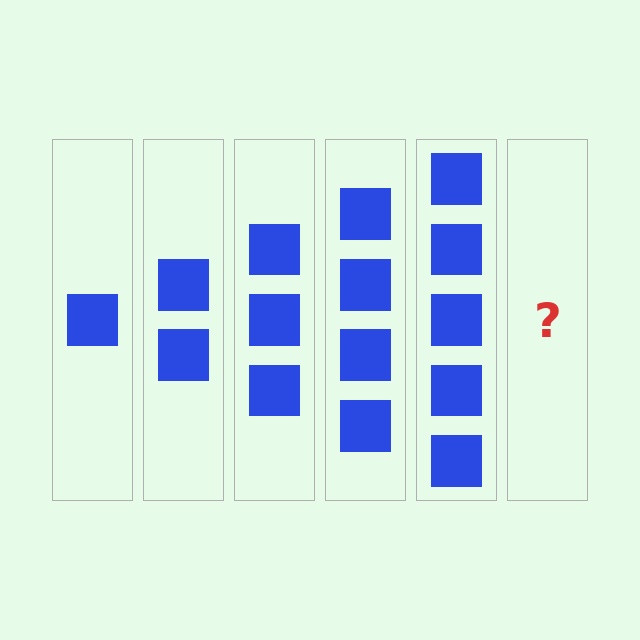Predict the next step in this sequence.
The next step is 6 squares.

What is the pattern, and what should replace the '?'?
The pattern is that each step adds one more square. The '?' should be 6 squares.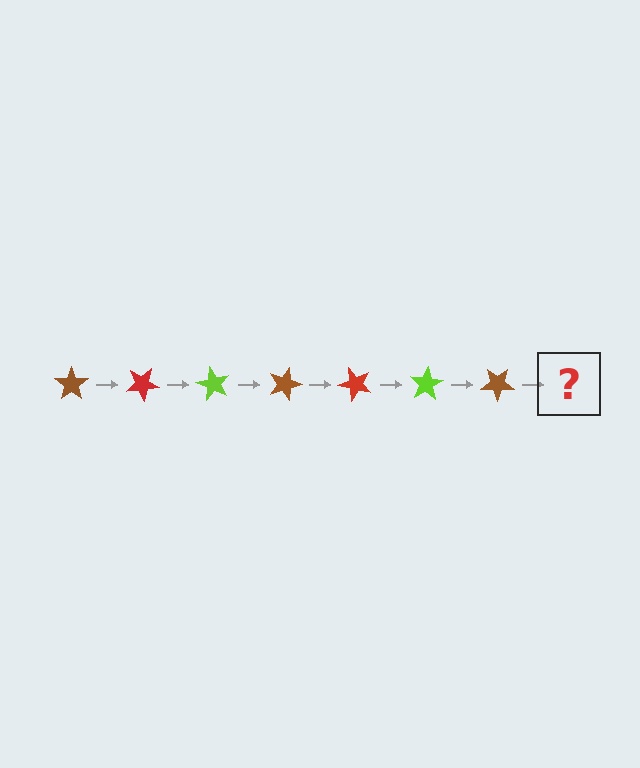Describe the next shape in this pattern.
It should be a red star, rotated 210 degrees from the start.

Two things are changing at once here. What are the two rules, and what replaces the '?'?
The two rules are that it rotates 30 degrees each step and the color cycles through brown, red, and lime. The '?' should be a red star, rotated 210 degrees from the start.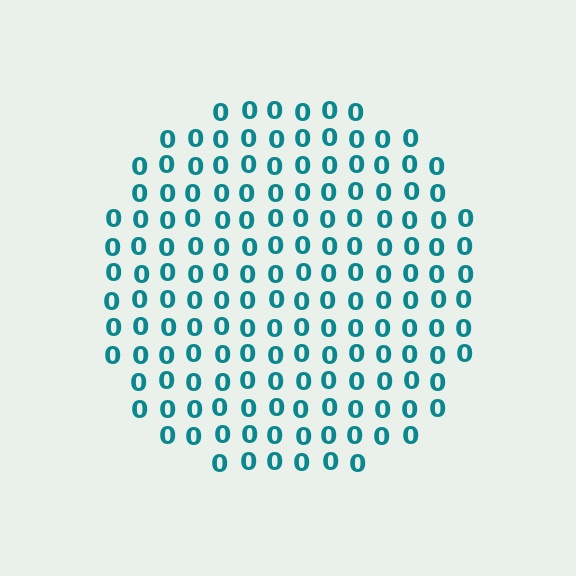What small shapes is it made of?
It is made of small digit 0's.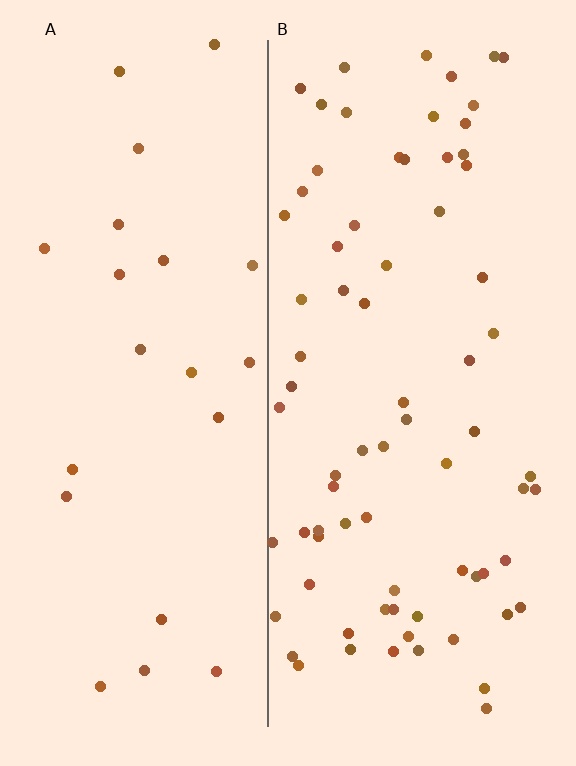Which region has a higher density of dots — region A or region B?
B (the right).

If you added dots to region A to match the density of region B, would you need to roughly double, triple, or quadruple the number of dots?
Approximately triple.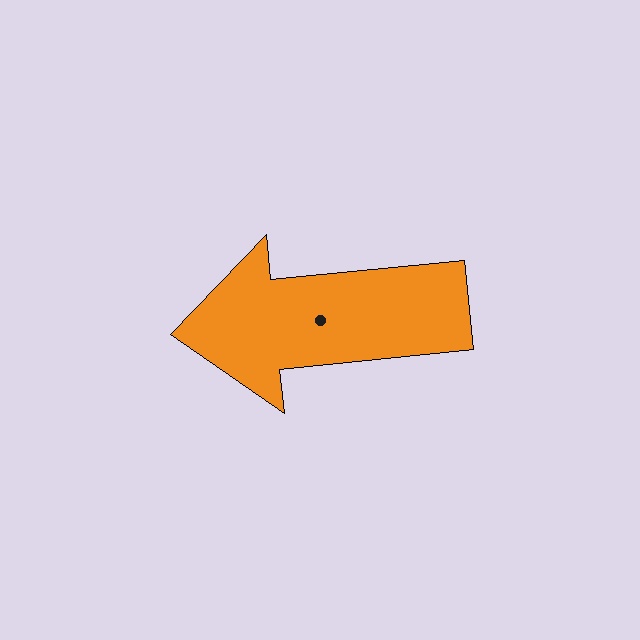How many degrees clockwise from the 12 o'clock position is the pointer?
Approximately 264 degrees.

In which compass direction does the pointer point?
West.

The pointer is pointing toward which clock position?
Roughly 9 o'clock.